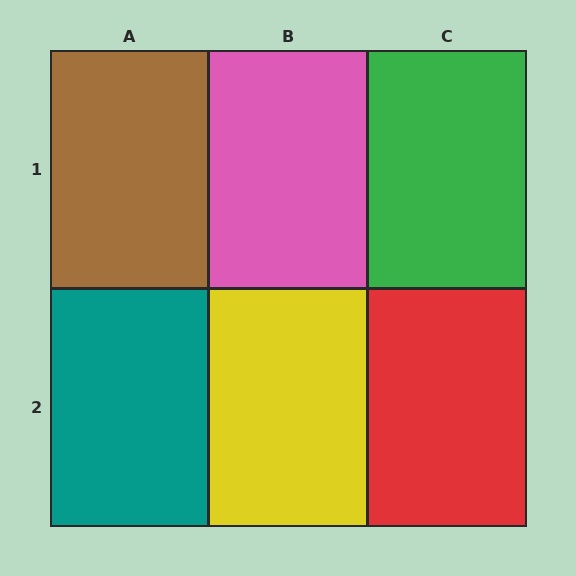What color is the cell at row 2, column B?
Yellow.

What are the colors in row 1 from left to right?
Brown, pink, green.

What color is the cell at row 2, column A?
Teal.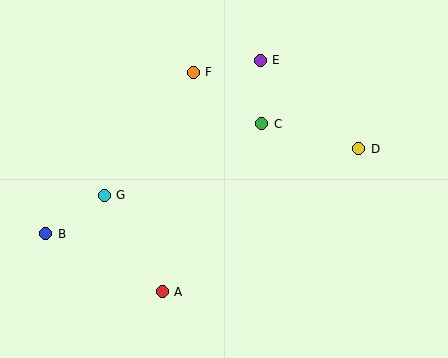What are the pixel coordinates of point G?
Point G is at (104, 196).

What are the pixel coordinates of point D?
Point D is at (359, 149).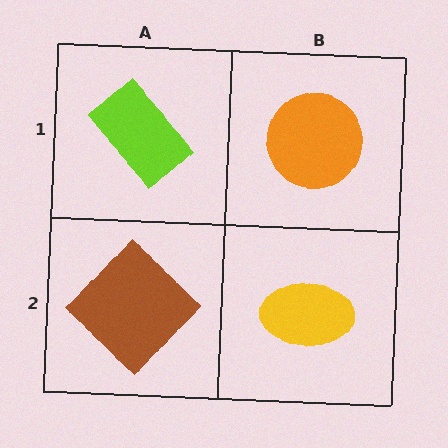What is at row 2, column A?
A brown diamond.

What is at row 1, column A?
A lime rectangle.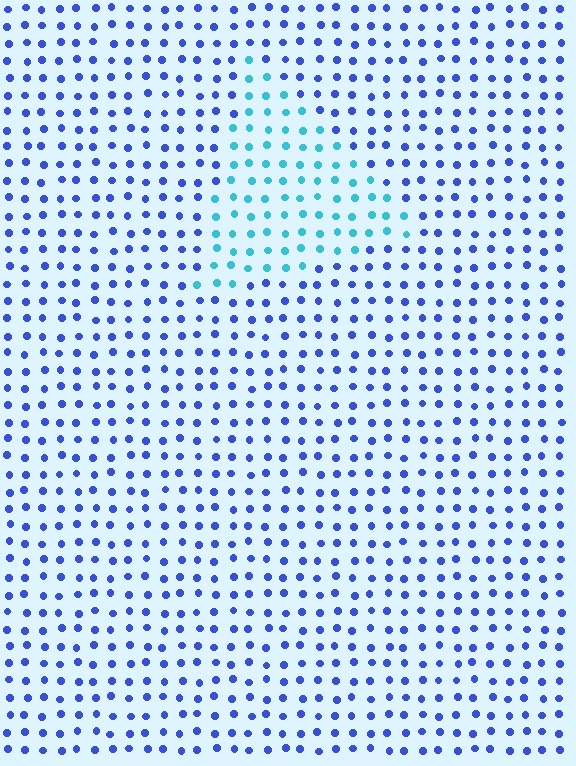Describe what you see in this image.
The image is filled with small blue elements in a uniform arrangement. A triangle-shaped region is visible where the elements are tinted to a slightly different hue, forming a subtle color boundary.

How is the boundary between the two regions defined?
The boundary is defined purely by a slight shift in hue (about 45 degrees). Spacing, size, and orientation are identical on both sides.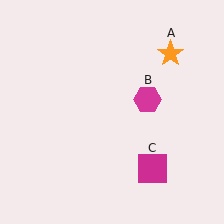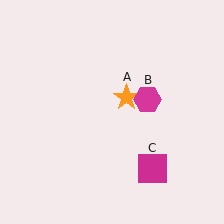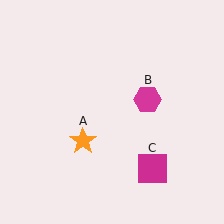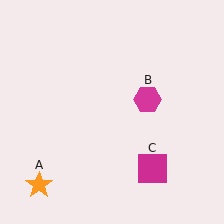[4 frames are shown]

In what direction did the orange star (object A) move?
The orange star (object A) moved down and to the left.